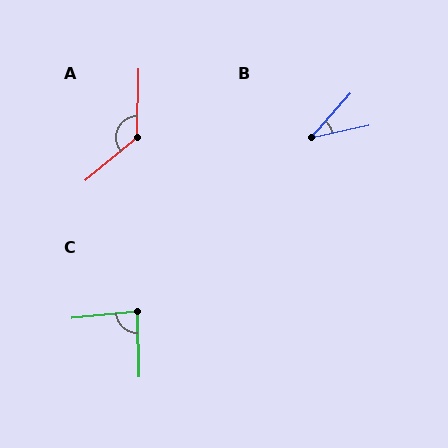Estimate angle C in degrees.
Approximately 86 degrees.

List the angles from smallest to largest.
B (36°), C (86°), A (131°).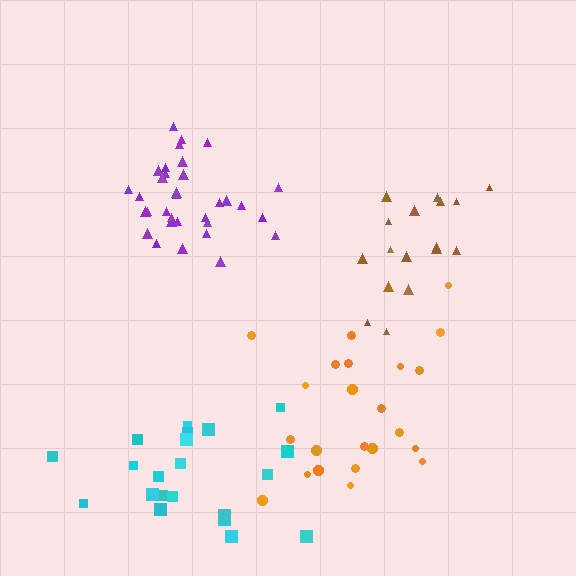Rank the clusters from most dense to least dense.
purple, brown, orange, cyan.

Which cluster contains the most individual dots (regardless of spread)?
Purple (33).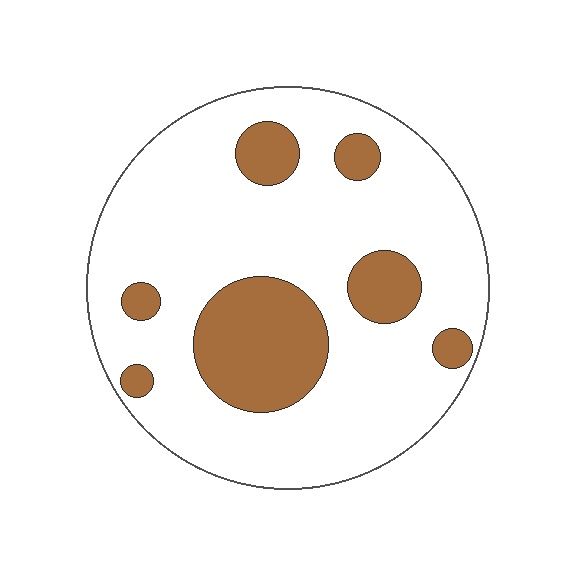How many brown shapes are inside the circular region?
7.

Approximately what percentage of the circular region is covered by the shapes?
Approximately 20%.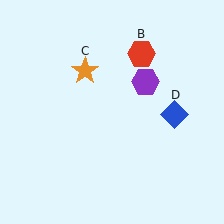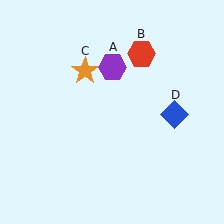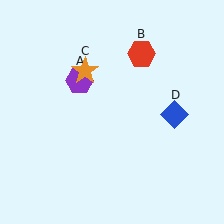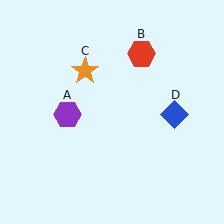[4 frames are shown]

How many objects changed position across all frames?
1 object changed position: purple hexagon (object A).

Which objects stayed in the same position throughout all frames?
Red hexagon (object B) and orange star (object C) and blue diamond (object D) remained stationary.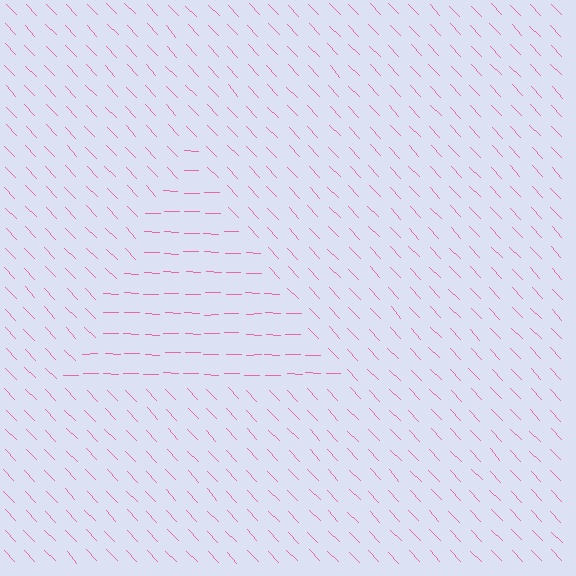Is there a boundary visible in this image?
Yes, there is a texture boundary formed by a change in line orientation.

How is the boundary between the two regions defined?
The boundary is defined purely by a change in line orientation (approximately 45 degrees difference). All lines are the same color and thickness.